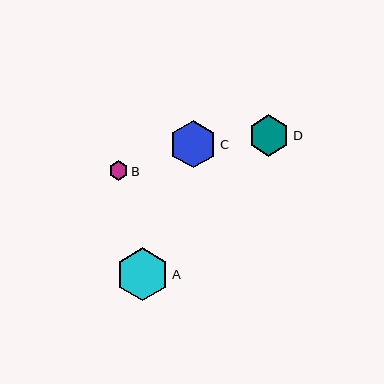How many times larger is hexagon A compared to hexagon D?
Hexagon A is approximately 1.3 times the size of hexagon D.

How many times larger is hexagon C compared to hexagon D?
Hexagon C is approximately 1.1 times the size of hexagon D.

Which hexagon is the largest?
Hexagon A is the largest with a size of approximately 52 pixels.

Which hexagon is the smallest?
Hexagon B is the smallest with a size of approximately 19 pixels.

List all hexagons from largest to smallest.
From largest to smallest: A, C, D, B.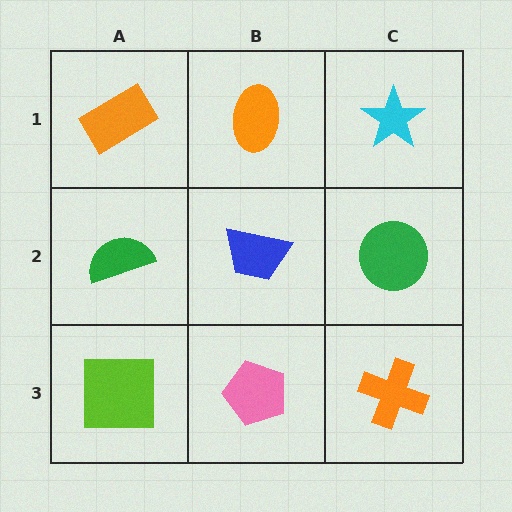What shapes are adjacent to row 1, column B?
A blue trapezoid (row 2, column B), an orange rectangle (row 1, column A), a cyan star (row 1, column C).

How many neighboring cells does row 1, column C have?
2.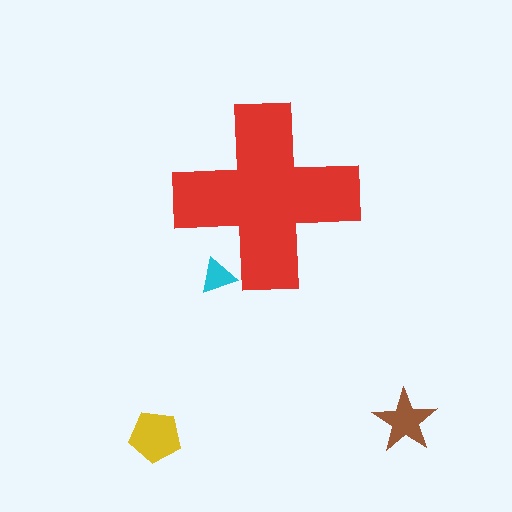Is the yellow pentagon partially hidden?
No, the yellow pentagon is fully visible.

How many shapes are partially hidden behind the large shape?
1 shape is partially hidden.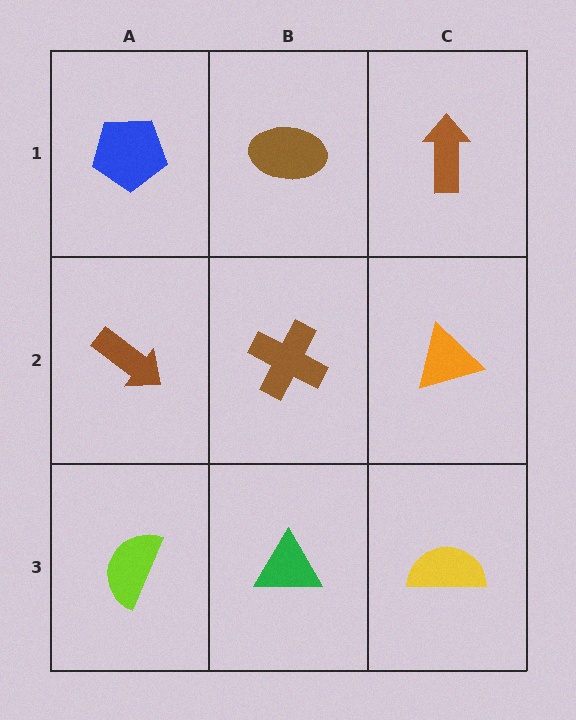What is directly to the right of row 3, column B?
A yellow semicircle.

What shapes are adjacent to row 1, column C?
An orange triangle (row 2, column C), a brown ellipse (row 1, column B).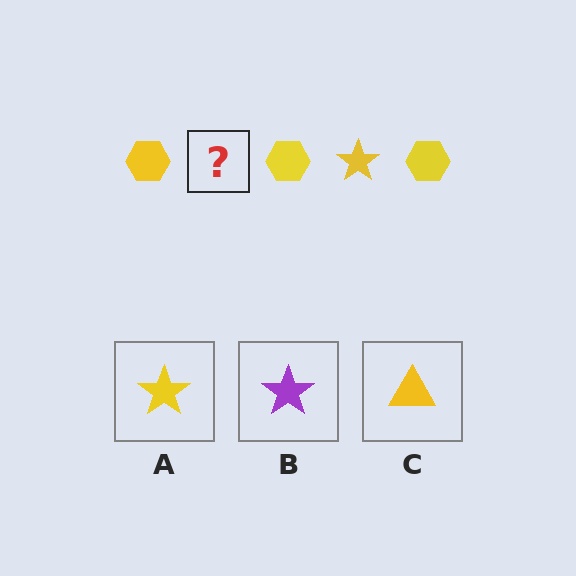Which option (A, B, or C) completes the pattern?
A.